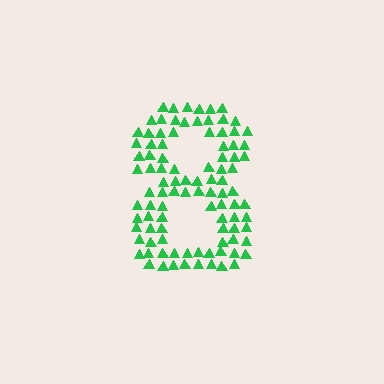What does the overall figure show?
The overall figure shows the digit 8.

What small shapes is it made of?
It is made of small triangles.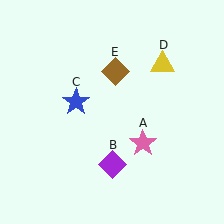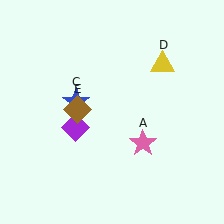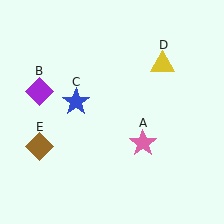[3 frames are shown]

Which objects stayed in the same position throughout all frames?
Pink star (object A) and blue star (object C) and yellow triangle (object D) remained stationary.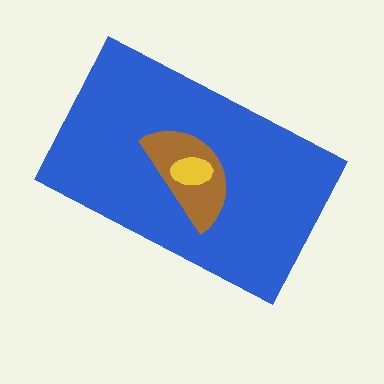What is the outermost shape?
The blue rectangle.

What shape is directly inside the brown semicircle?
The yellow ellipse.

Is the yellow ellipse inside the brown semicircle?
Yes.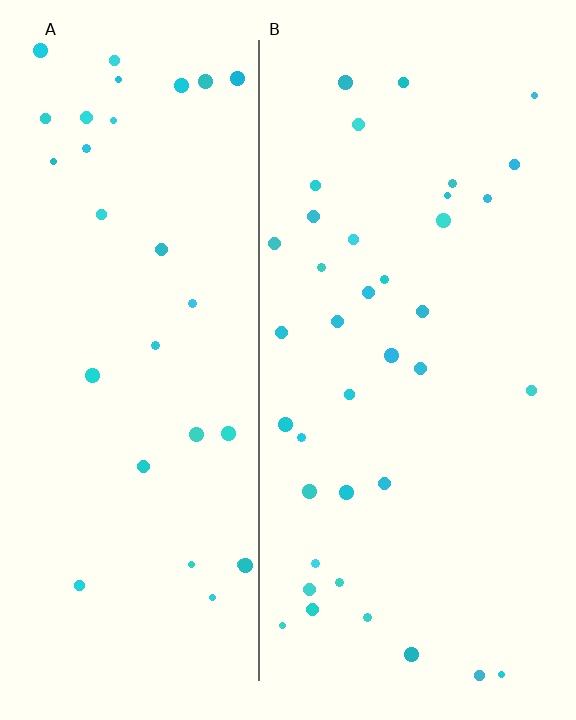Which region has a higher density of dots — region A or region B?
B (the right).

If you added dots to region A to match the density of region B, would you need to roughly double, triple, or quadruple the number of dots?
Approximately double.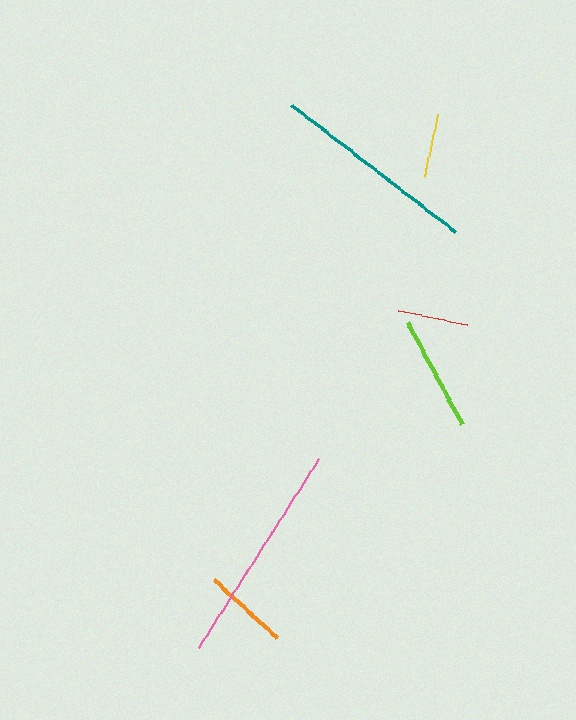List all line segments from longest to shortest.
From longest to shortest: pink, teal, lime, orange, red, yellow.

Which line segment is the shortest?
The yellow line is the shortest at approximately 64 pixels.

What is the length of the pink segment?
The pink segment is approximately 224 pixels long.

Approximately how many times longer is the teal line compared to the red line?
The teal line is approximately 3.0 times the length of the red line.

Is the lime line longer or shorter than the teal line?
The teal line is longer than the lime line.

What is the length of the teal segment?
The teal segment is approximately 207 pixels long.